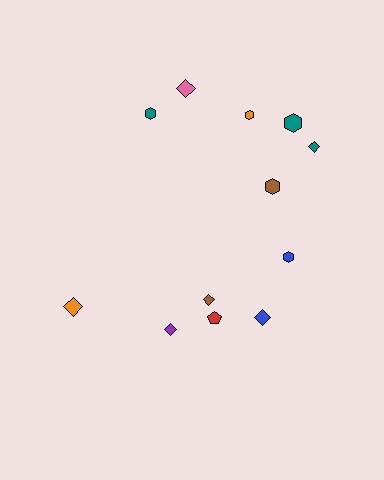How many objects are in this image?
There are 12 objects.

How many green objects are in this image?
There are no green objects.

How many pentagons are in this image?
There is 1 pentagon.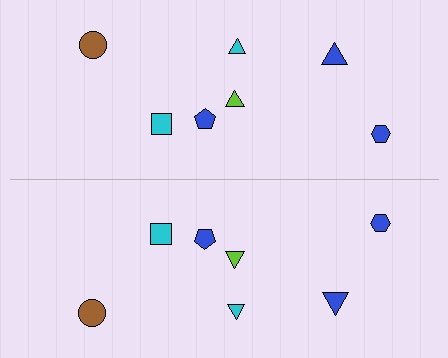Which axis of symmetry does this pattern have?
The pattern has a horizontal axis of symmetry running through the center of the image.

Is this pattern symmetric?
Yes, this pattern has bilateral (reflection) symmetry.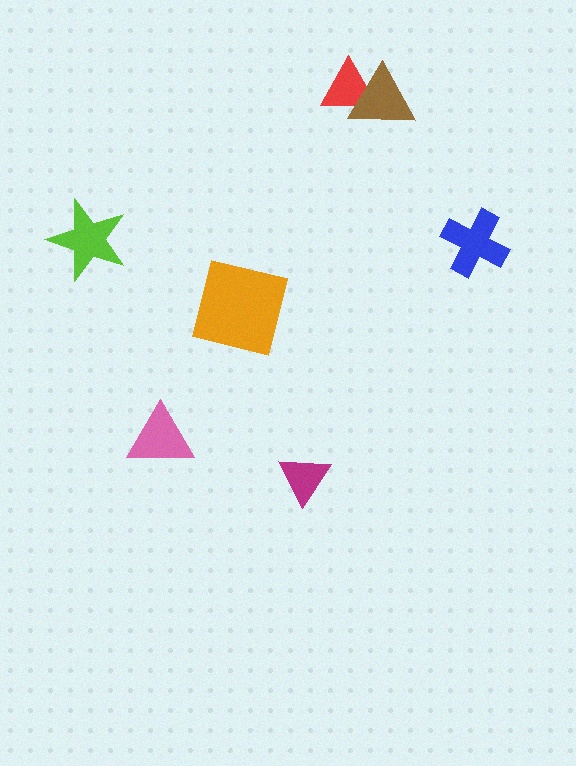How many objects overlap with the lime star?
0 objects overlap with the lime star.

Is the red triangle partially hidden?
Yes, it is partially covered by another shape.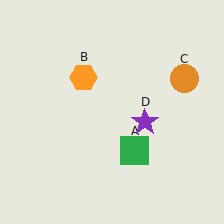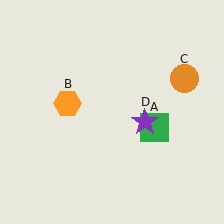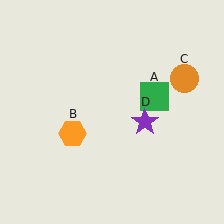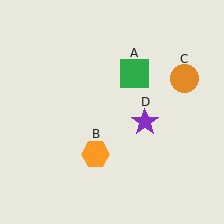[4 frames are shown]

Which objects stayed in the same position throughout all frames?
Orange circle (object C) and purple star (object D) remained stationary.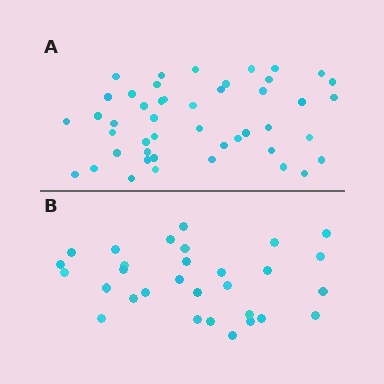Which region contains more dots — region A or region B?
Region A (the top region) has more dots.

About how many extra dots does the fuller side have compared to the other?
Region A has approximately 15 more dots than region B.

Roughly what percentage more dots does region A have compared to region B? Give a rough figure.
About 55% more.